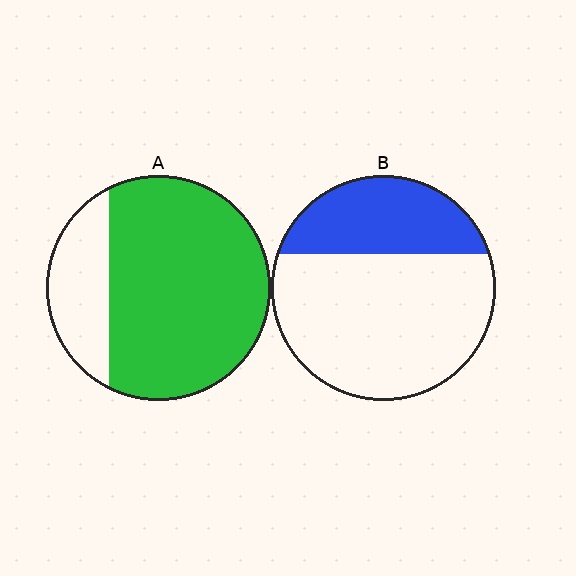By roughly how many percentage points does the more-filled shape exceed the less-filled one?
By roughly 45 percentage points (A over B).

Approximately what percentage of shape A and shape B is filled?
A is approximately 75% and B is approximately 30%.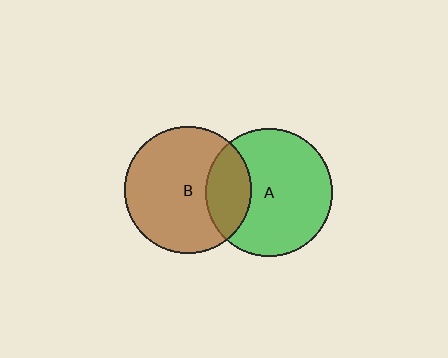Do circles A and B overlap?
Yes.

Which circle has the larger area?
Circle B (brown).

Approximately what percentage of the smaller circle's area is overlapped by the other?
Approximately 25%.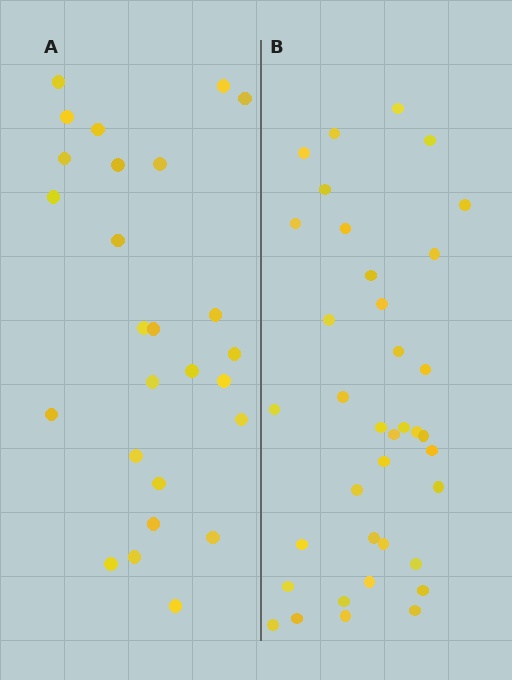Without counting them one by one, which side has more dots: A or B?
Region B (the right region) has more dots.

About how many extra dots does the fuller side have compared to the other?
Region B has roughly 12 or so more dots than region A.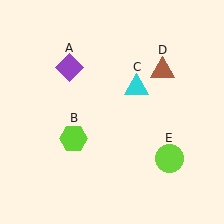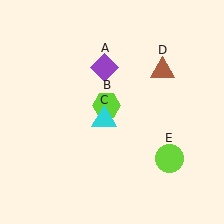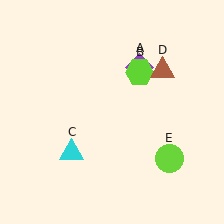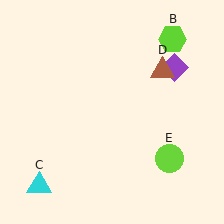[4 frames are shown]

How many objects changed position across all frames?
3 objects changed position: purple diamond (object A), lime hexagon (object B), cyan triangle (object C).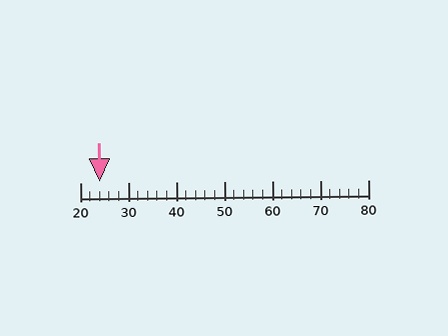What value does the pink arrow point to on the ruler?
The pink arrow points to approximately 24.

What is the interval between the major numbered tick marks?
The major tick marks are spaced 10 units apart.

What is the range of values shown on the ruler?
The ruler shows values from 20 to 80.